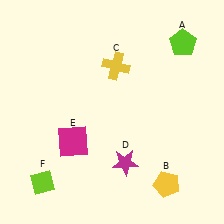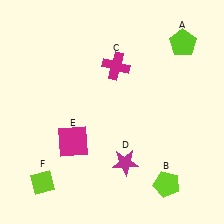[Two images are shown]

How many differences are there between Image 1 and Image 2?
There are 2 differences between the two images.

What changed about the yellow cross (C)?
In Image 1, C is yellow. In Image 2, it changed to magenta.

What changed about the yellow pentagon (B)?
In Image 1, B is yellow. In Image 2, it changed to lime.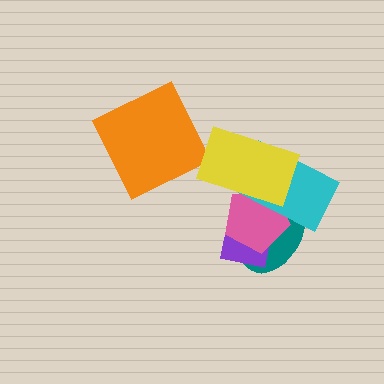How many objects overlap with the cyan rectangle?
4 objects overlap with the cyan rectangle.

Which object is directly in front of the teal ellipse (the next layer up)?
The purple square is directly in front of the teal ellipse.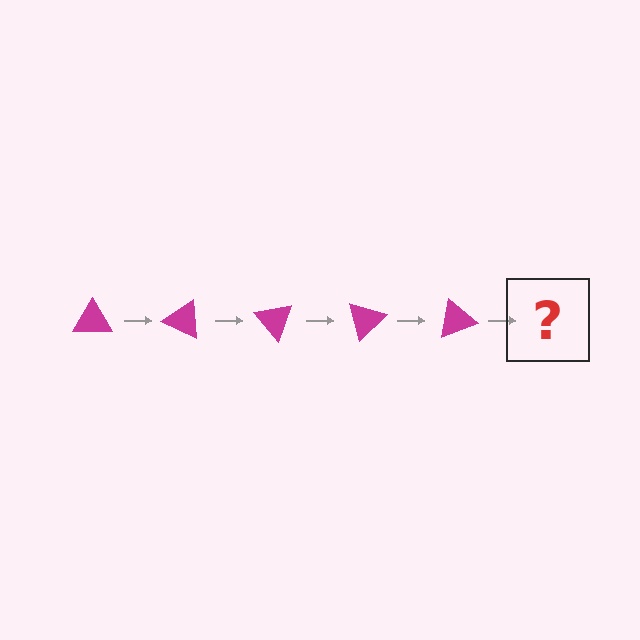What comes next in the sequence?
The next element should be a magenta triangle rotated 125 degrees.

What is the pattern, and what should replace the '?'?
The pattern is that the triangle rotates 25 degrees each step. The '?' should be a magenta triangle rotated 125 degrees.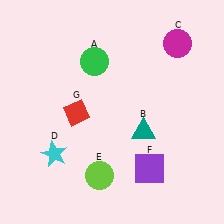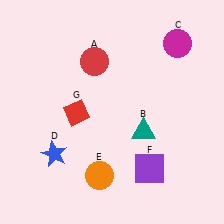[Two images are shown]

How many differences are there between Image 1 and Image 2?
There are 3 differences between the two images.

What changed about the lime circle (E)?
In Image 1, E is lime. In Image 2, it changed to orange.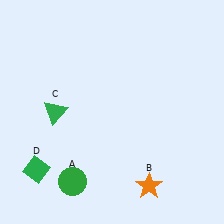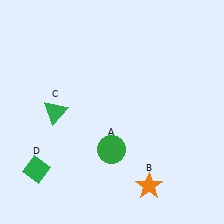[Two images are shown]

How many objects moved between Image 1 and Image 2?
1 object moved between the two images.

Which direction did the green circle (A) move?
The green circle (A) moved right.